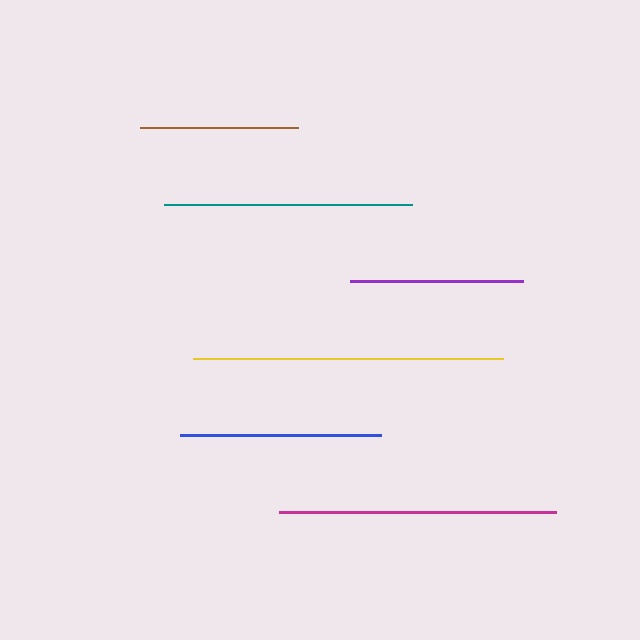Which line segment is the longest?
The yellow line is the longest at approximately 310 pixels.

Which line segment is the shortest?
The brown line is the shortest at approximately 158 pixels.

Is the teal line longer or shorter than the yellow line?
The yellow line is longer than the teal line.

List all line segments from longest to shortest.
From longest to shortest: yellow, magenta, teal, blue, purple, brown.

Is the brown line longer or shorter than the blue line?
The blue line is longer than the brown line.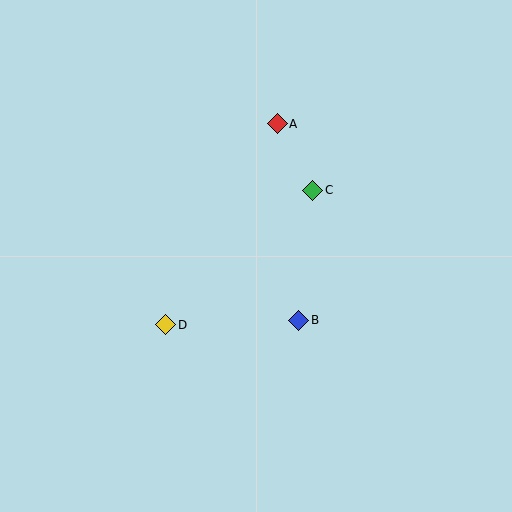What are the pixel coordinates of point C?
Point C is at (313, 190).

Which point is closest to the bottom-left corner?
Point D is closest to the bottom-left corner.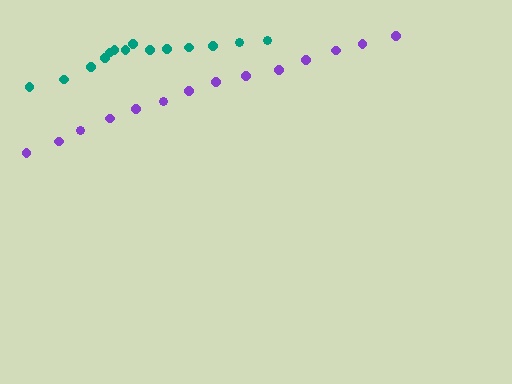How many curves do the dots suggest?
There are 2 distinct paths.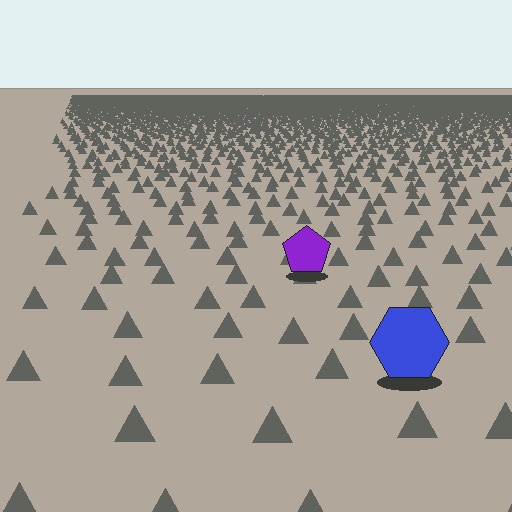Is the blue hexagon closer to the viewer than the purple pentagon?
Yes. The blue hexagon is closer — you can tell from the texture gradient: the ground texture is coarser near it.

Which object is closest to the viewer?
The blue hexagon is closest. The texture marks near it are larger and more spread out.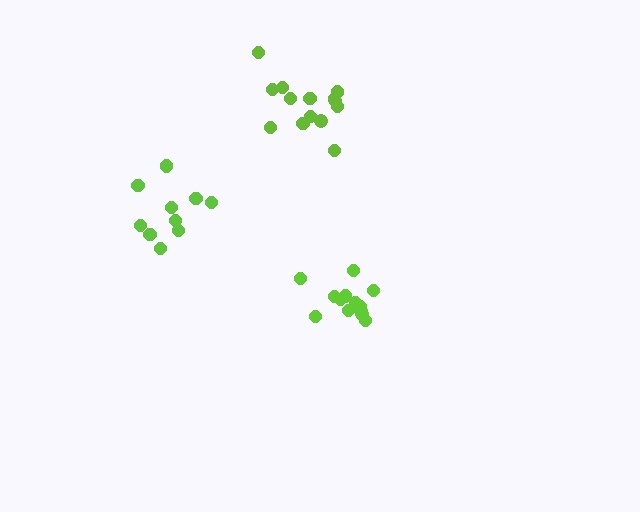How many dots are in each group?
Group 1: 13 dots, Group 2: 10 dots, Group 3: 14 dots (37 total).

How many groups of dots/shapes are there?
There are 3 groups.